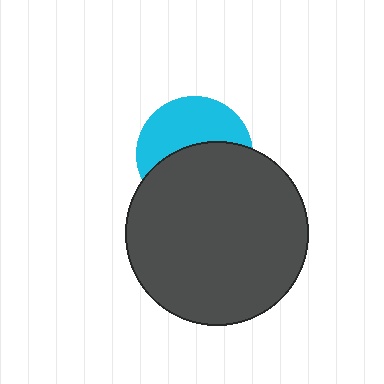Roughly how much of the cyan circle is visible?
About half of it is visible (roughly 46%).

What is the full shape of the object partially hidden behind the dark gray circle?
The partially hidden object is a cyan circle.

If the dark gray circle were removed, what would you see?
You would see the complete cyan circle.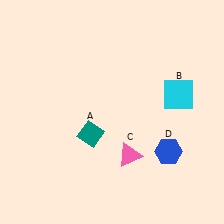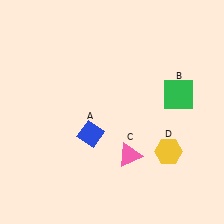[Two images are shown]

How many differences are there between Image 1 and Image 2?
There are 3 differences between the two images.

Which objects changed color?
A changed from teal to blue. B changed from cyan to green. D changed from blue to yellow.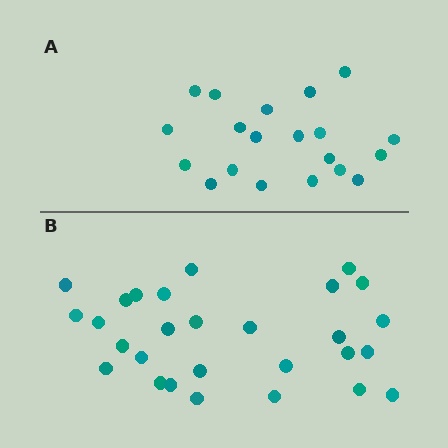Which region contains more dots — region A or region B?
Region B (the bottom region) has more dots.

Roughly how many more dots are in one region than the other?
Region B has roughly 8 or so more dots than region A.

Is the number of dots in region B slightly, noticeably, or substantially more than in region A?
Region B has noticeably more, but not dramatically so. The ratio is roughly 1.4 to 1.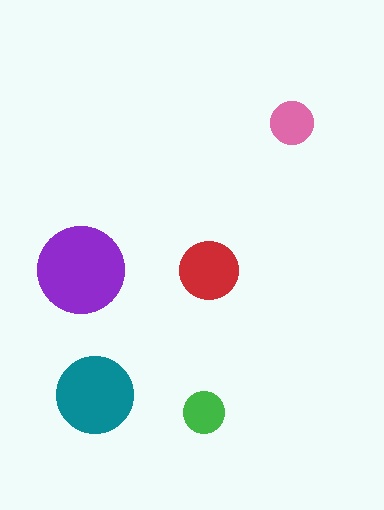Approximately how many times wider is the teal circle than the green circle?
About 2 times wider.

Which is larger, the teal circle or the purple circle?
The purple one.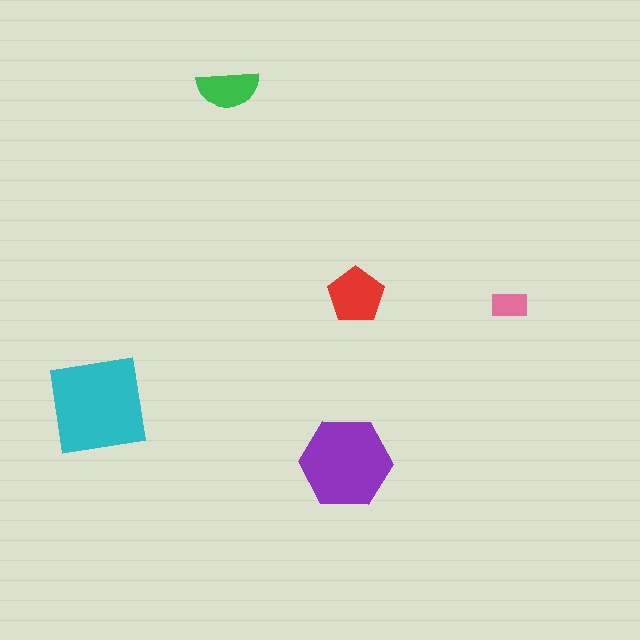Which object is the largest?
The cyan square.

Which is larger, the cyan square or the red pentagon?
The cyan square.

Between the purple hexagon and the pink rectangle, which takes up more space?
The purple hexagon.